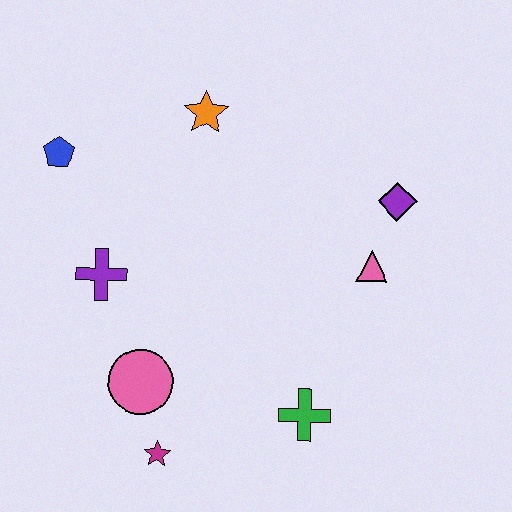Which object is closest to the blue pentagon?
The purple cross is closest to the blue pentagon.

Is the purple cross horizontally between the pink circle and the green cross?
No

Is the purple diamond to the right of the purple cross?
Yes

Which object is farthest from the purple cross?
The purple diamond is farthest from the purple cross.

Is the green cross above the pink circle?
No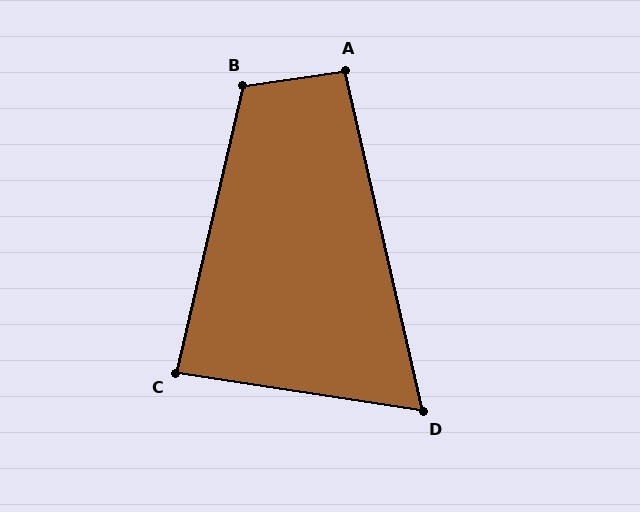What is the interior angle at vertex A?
Approximately 95 degrees (approximately right).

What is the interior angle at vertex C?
Approximately 85 degrees (approximately right).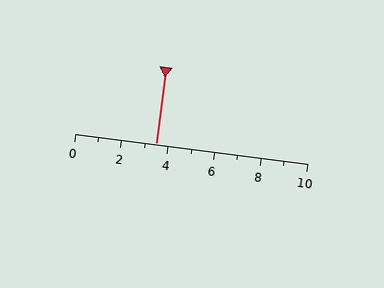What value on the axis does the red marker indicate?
The marker indicates approximately 3.5.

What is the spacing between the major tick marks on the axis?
The major ticks are spaced 2 apart.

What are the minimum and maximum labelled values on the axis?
The axis runs from 0 to 10.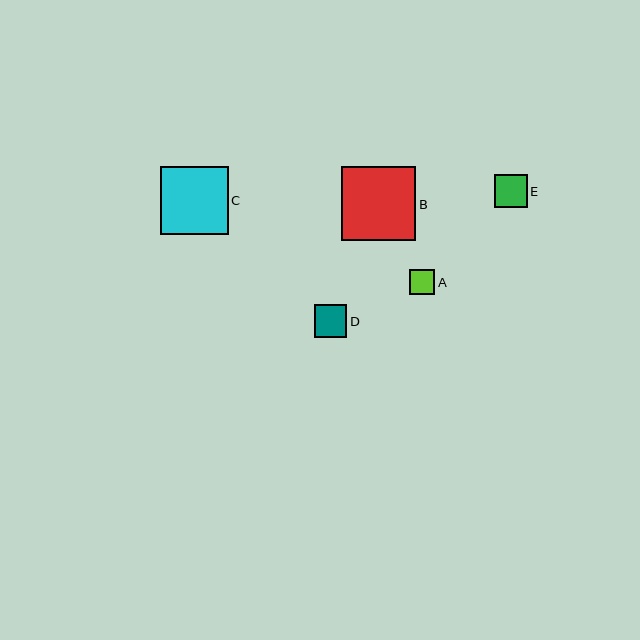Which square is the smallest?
Square A is the smallest with a size of approximately 26 pixels.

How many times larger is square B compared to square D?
Square B is approximately 2.3 times the size of square D.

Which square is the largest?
Square B is the largest with a size of approximately 74 pixels.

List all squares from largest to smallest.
From largest to smallest: B, C, E, D, A.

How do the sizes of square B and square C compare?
Square B and square C are approximately the same size.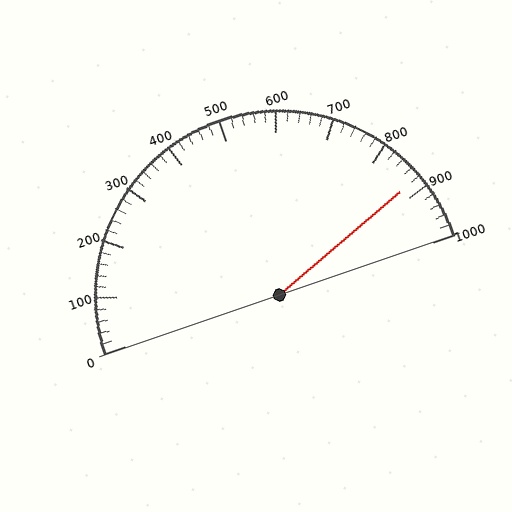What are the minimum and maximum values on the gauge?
The gauge ranges from 0 to 1000.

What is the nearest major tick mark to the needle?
The nearest major tick mark is 900.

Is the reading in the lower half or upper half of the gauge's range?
The reading is in the upper half of the range (0 to 1000).